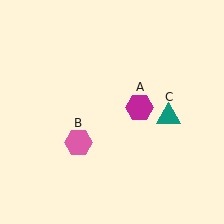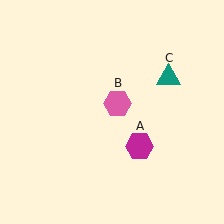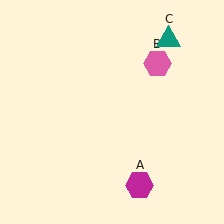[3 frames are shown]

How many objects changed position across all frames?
3 objects changed position: magenta hexagon (object A), pink hexagon (object B), teal triangle (object C).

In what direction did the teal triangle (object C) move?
The teal triangle (object C) moved up.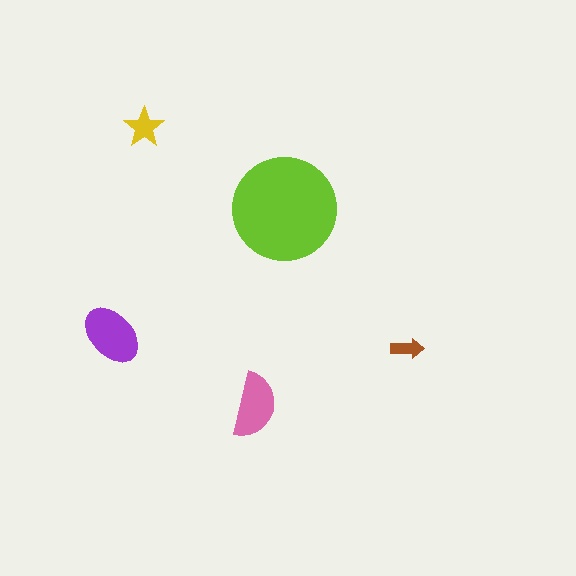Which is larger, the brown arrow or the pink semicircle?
The pink semicircle.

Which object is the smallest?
The brown arrow.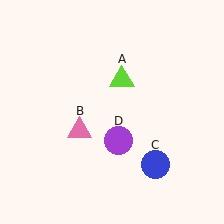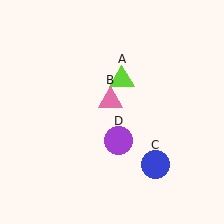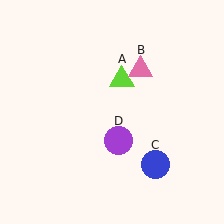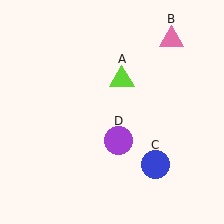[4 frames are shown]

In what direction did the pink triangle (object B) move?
The pink triangle (object B) moved up and to the right.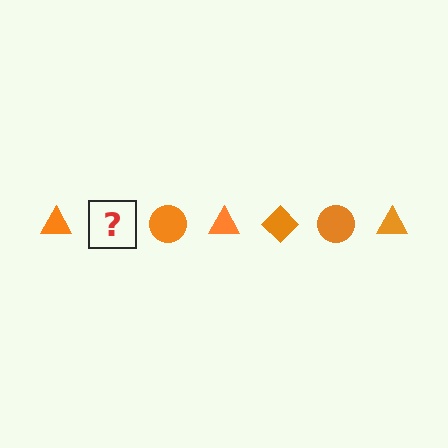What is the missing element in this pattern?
The missing element is an orange diamond.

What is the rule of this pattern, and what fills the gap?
The rule is that the pattern cycles through triangle, diamond, circle shapes in orange. The gap should be filled with an orange diamond.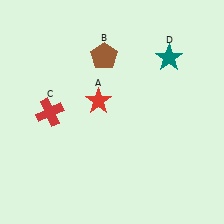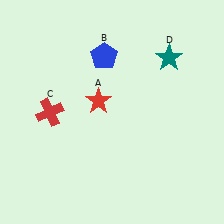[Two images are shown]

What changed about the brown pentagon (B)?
In Image 1, B is brown. In Image 2, it changed to blue.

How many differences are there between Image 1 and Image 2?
There is 1 difference between the two images.